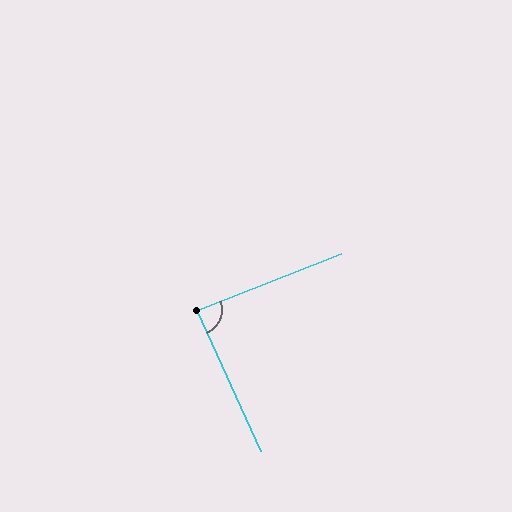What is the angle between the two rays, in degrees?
Approximately 87 degrees.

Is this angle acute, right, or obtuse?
It is approximately a right angle.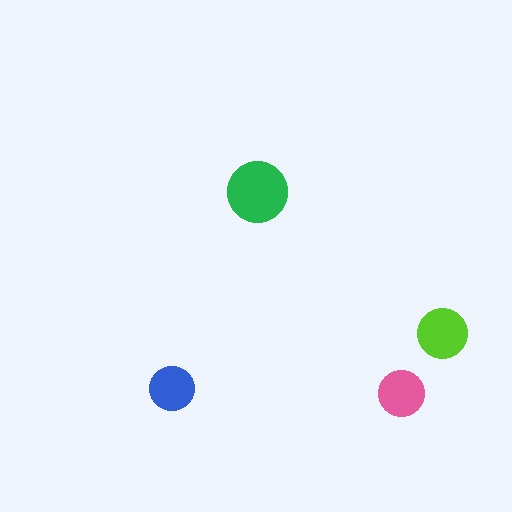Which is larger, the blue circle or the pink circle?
The pink one.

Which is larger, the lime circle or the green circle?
The green one.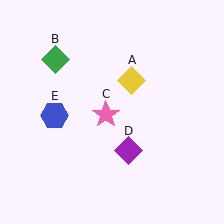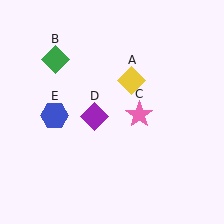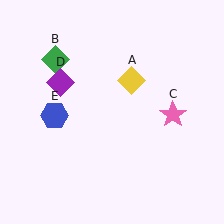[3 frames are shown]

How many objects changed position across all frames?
2 objects changed position: pink star (object C), purple diamond (object D).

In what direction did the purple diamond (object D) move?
The purple diamond (object D) moved up and to the left.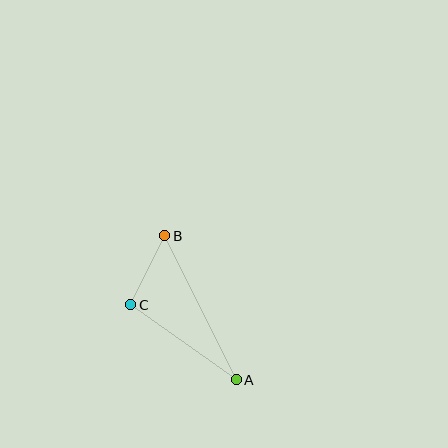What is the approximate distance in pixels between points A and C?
The distance between A and C is approximately 130 pixels.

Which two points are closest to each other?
Points B and C are closest to each other.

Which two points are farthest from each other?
Points A and B are farthest from each other.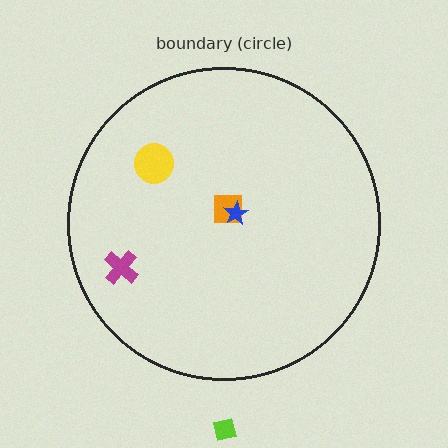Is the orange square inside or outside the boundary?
Inside.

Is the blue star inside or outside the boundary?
Inside.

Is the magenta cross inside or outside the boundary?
Inside.